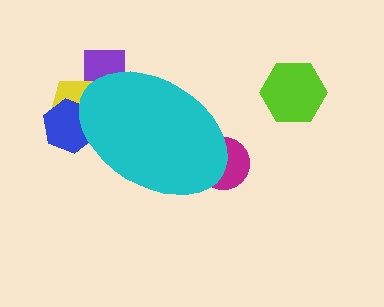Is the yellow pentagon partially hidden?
Yes, the yellow pentagon is partially hidden behind the cyan ellipse.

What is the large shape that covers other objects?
A cyan ellipse.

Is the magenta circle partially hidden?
Yes, the magenta circle is partially hidden behind the cyan ellipse.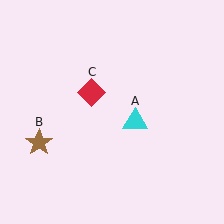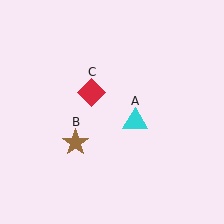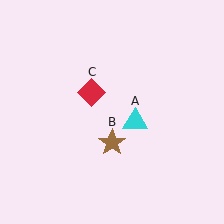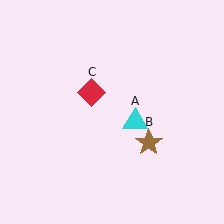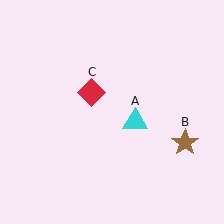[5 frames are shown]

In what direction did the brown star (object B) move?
The brown star (object B) moved right.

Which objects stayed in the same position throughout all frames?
Cyan triangle (object A) and red diamond (object C) remained stationary.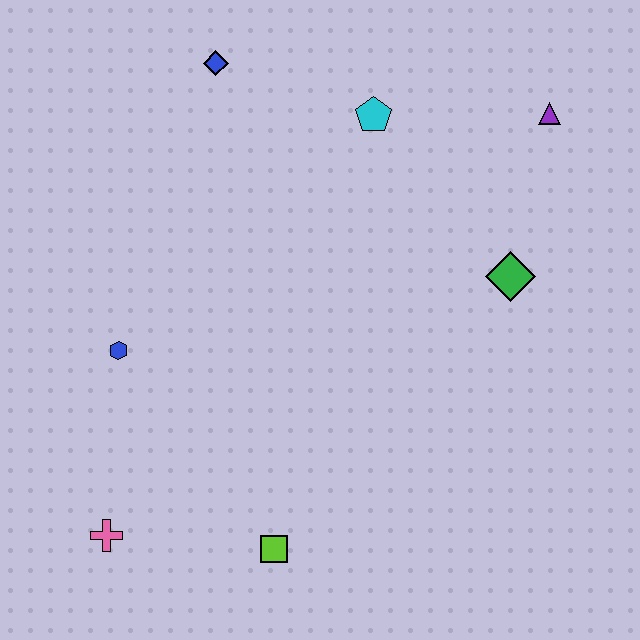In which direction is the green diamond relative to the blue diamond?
The green diamond is to the right of the blue diamond.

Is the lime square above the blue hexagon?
No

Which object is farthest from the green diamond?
The pink cross is farthest from the green diamond.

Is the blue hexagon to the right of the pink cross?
Yes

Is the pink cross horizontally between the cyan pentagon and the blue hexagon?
No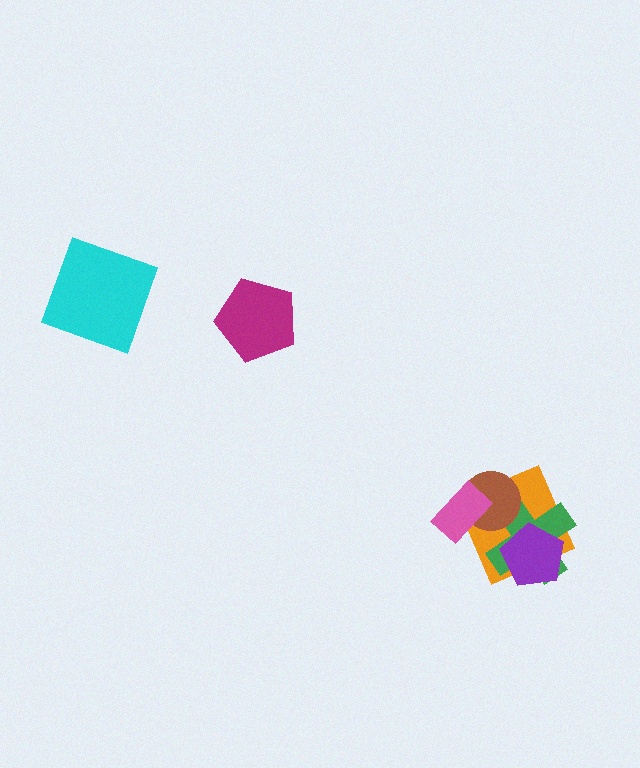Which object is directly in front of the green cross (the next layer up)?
The purple pentagon is directly in front of the green cross.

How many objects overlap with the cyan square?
0 objects overlap with the cyan square.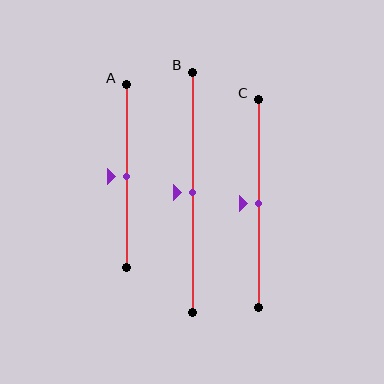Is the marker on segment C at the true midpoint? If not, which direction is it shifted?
Yes, the marker on segment C is at the true midpoint.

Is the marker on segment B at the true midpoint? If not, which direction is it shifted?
Yes, the marker on segment B is at the true midpoint.